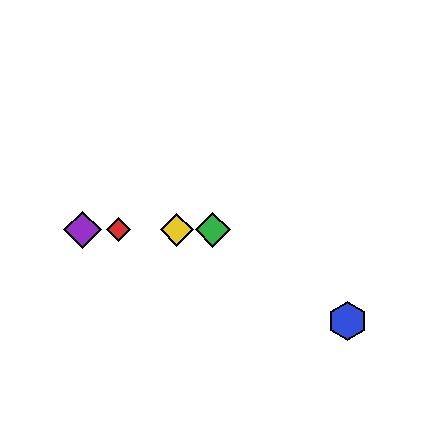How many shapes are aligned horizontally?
4 shapes (the red diamond, the green diamond, the yellow diamond, the purple diamond) are aligned horizontally.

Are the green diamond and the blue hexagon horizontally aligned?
No, the green diamond is at y≈230 and the blue hexagon is at y≈321.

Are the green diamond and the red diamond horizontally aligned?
Yes, both are at y≈230.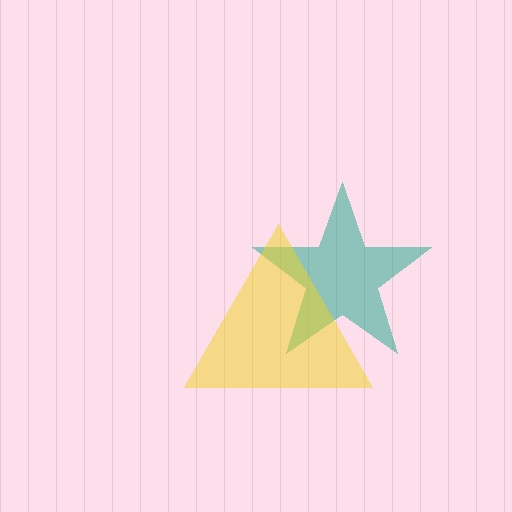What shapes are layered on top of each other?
The layered shapes are: a teal star, a yellow triangle.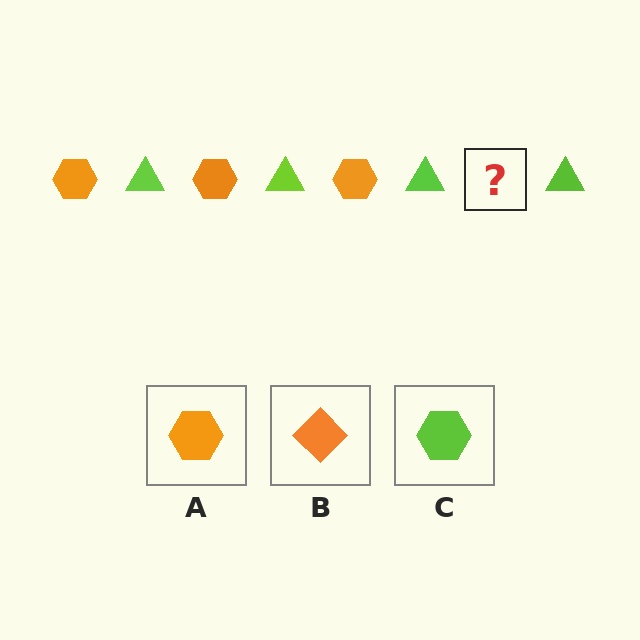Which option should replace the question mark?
Option A.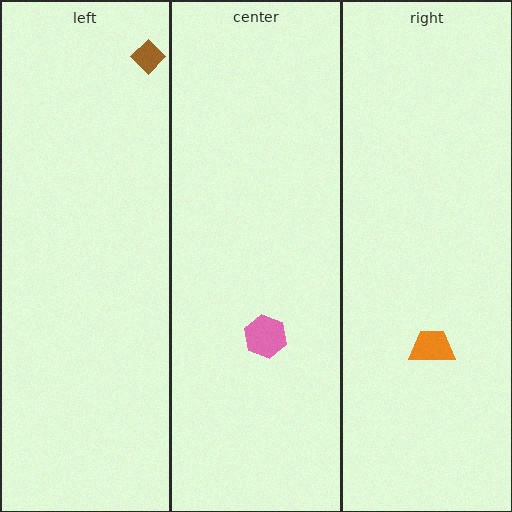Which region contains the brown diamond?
The left region.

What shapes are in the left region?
The brown diamond.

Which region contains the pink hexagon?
The center region.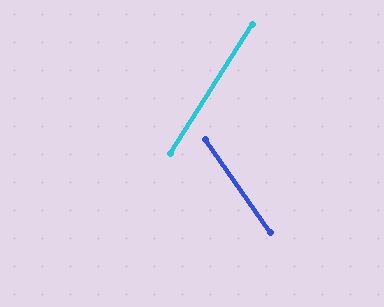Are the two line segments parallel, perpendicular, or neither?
Neither parallel nor perpendicular — they differ by about 68°.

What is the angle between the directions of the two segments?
Approximately 68 degrees.